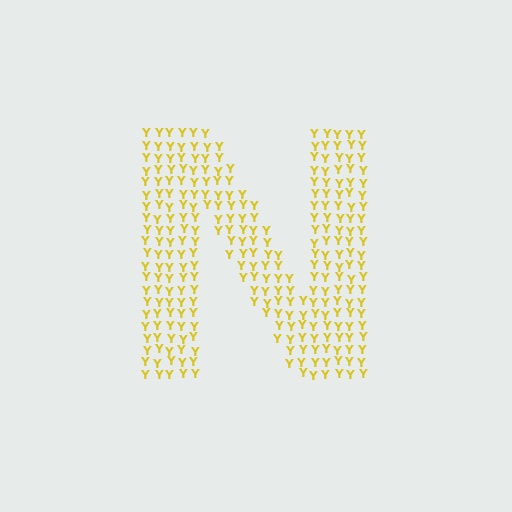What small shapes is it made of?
It is made of small letter Y's.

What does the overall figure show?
The overall figure shows the letter N.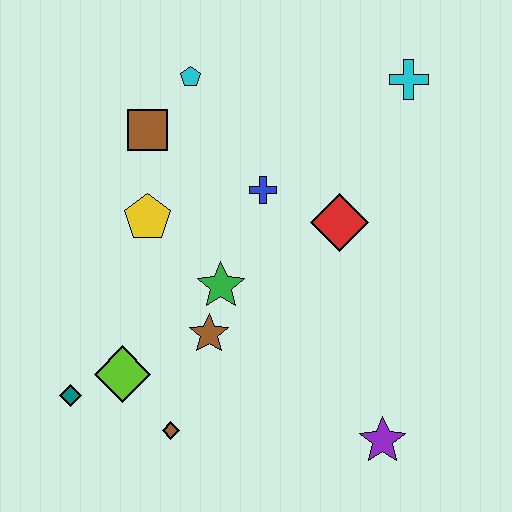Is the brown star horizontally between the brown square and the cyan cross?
Yes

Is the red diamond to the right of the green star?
Yes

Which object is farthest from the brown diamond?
The cyan cross is farthest from the brown diamond.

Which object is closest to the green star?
The brown star is closest to the green star.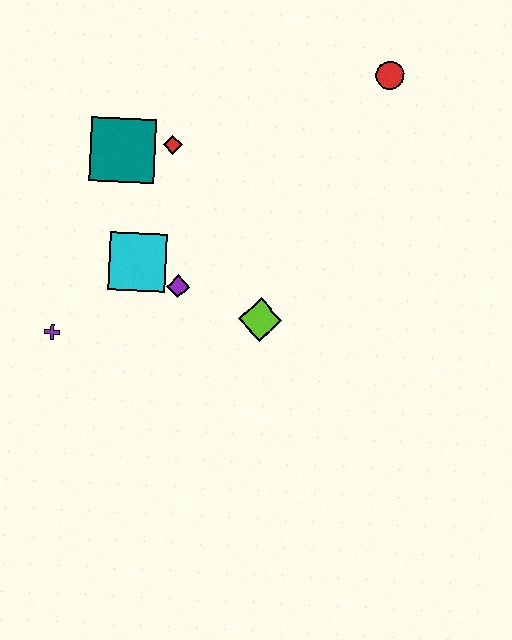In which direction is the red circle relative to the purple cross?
The red circle is to the right of the purple cross.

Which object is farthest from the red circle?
The purple cross is farthest from the red circle.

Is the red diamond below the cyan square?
No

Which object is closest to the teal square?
The red diamond is closest to the teal square.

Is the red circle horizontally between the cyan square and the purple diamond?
No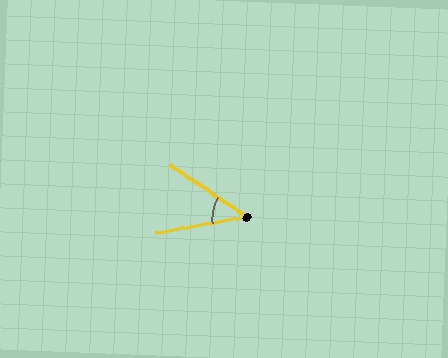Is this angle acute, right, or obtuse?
It is acute.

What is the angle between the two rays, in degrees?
Approximately 44 degrees.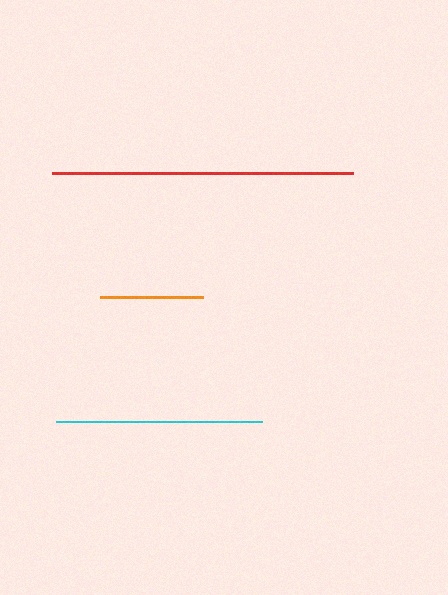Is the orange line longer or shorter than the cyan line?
The cyan line is longer than the orange line.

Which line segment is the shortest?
The orange line is the shortest at approximately 103 pixels.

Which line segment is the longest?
The red line is the longest at approximately 301 pixels.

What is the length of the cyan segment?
The cyan segment is approximately 206 pixels long.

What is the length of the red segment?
The red segment is approximately 301 pixels long.